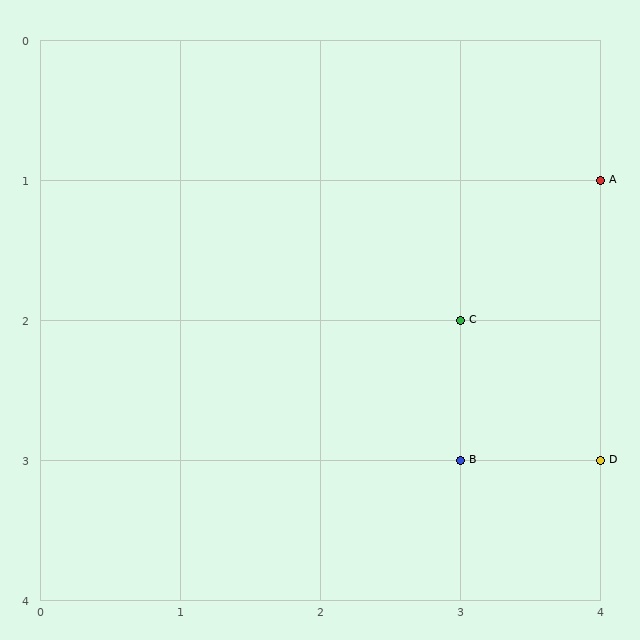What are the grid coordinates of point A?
Point A is at grid coordinates (4, 1).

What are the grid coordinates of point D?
Point D is at grid coordinates (4, 3).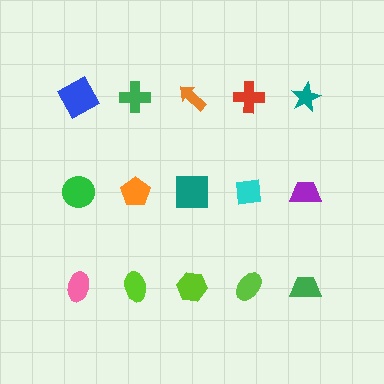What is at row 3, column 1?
A pink ellipse.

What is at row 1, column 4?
A red cross.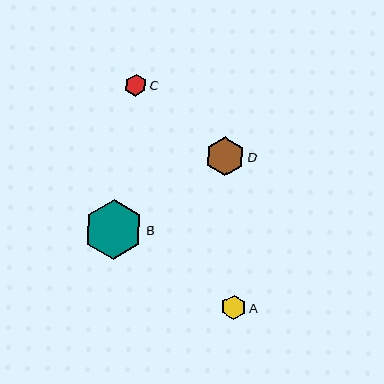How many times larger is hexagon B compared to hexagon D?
Hexagon B is approximately 1.5 times the size of hexagon D.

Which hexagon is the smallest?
Hexagon C is the smallest with a size of approximately 22 pixels.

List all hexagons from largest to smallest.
From largest to smallest: B, D, A, C.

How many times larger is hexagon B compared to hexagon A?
Hexagon B is approximately 2.4 times the size of hexagon A.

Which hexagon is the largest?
Hexagon B is the largest with a size of approximately 60 pixels.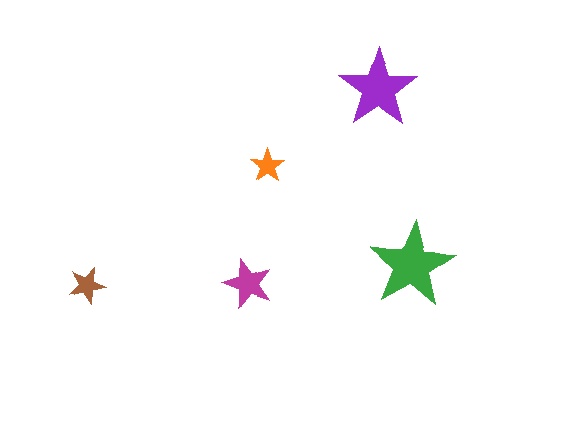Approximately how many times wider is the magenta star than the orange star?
About 1.5 times wider.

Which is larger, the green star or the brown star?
The green one.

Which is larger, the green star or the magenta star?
The green one.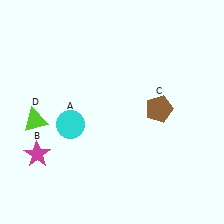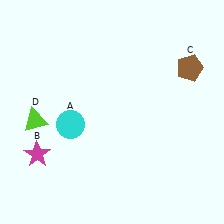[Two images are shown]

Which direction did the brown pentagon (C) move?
The brown pentagon (C) moved up.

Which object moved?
The brown pentagon (C) moved up.